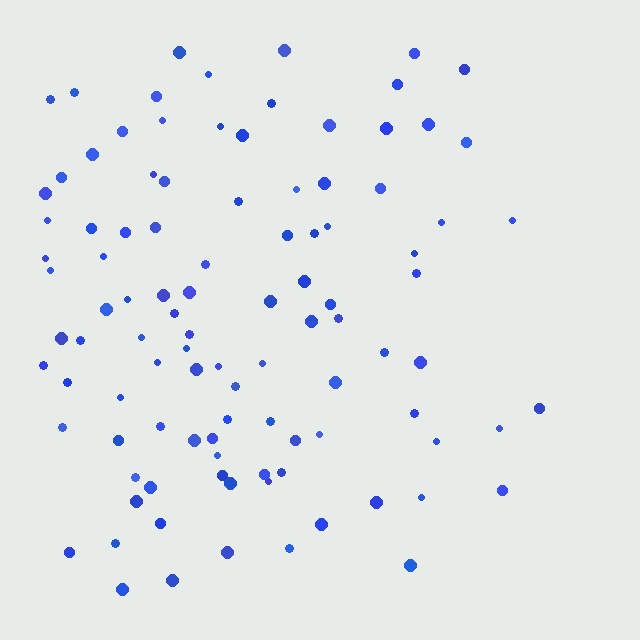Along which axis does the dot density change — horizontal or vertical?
Horizontal.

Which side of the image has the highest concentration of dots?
The left.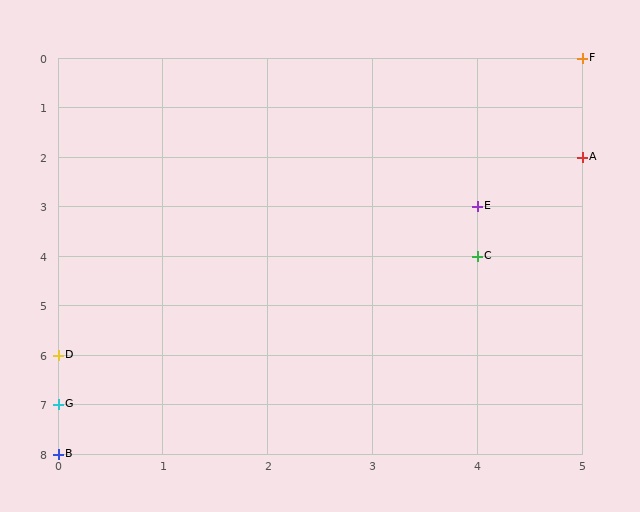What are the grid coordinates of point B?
Point B is at grid coordinates (0, 8).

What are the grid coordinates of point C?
Point C is at grid coordinates (4, 4).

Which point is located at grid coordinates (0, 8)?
Point B is at (0, 8).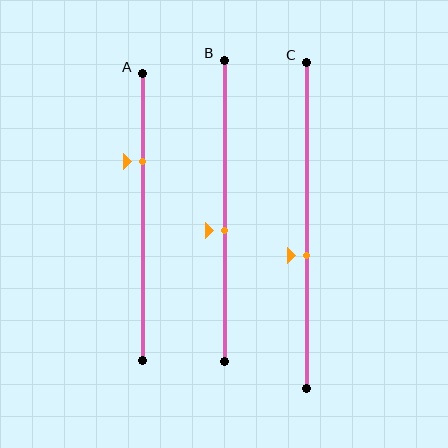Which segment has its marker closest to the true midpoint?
Segment B has its marker closest to the true midpoint.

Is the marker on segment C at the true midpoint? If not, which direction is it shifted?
No, the marker on segment C is shifted downward by about 9% of the segment length.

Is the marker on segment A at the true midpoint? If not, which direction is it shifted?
No, the marker on segment A is shifted upward by about 20% of the segment length.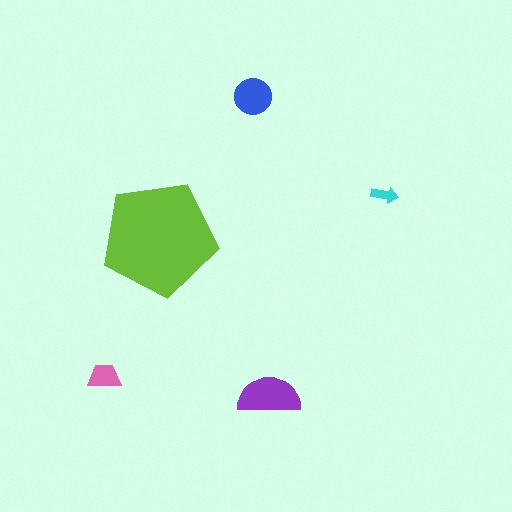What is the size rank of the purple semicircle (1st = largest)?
2nd.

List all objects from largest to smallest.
The lime pentagon, the purple semicircle, the blue circle, the pink trapezoid, the cyan arrow.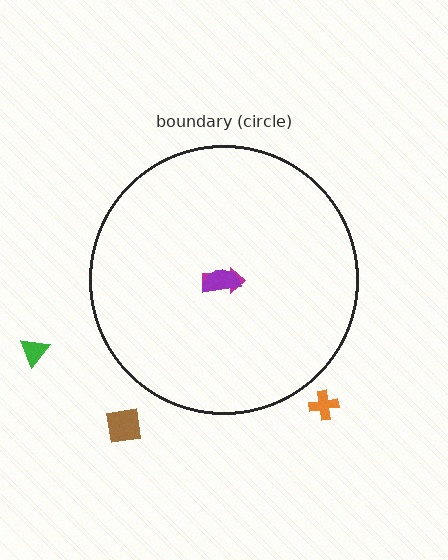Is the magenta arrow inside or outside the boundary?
Inside.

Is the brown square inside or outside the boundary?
Outside.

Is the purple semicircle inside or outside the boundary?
Inside.